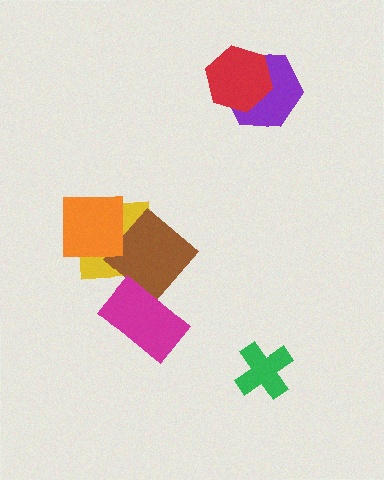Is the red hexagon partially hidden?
No, no other shape covers it.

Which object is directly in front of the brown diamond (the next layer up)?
The orange square is directly in front of the brown diamond.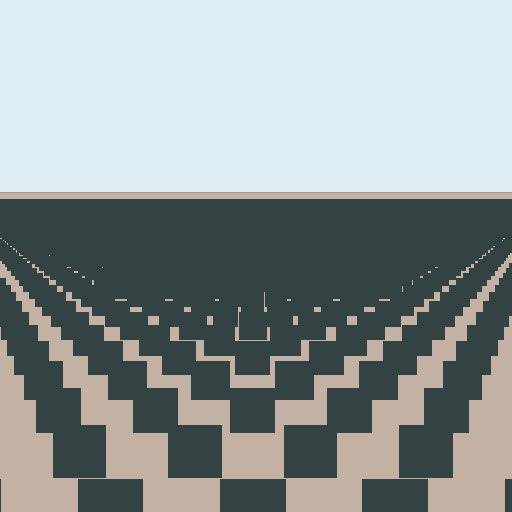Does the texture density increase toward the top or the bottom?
Density increases toward the top.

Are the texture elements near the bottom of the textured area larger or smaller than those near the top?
Larger. Near the bottom, elements are closer to the viewer and appear at a bigger on-screen size.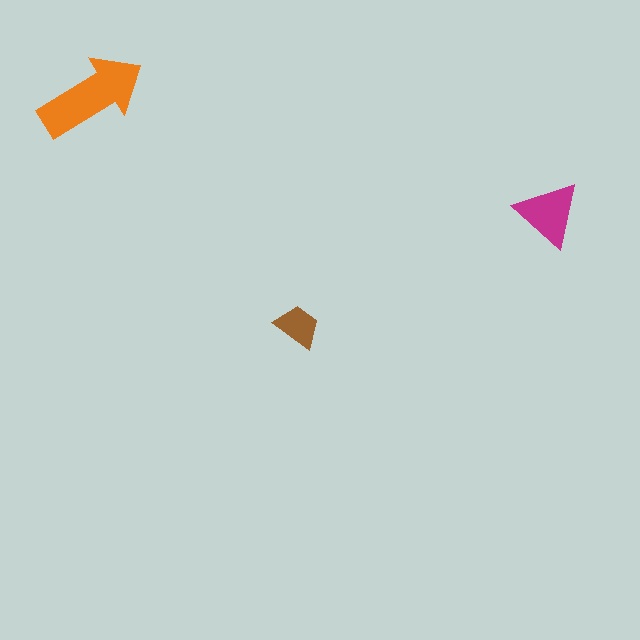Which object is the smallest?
The brown trapezoid.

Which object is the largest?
The orange arrow.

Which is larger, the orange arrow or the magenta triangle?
The orange arrow.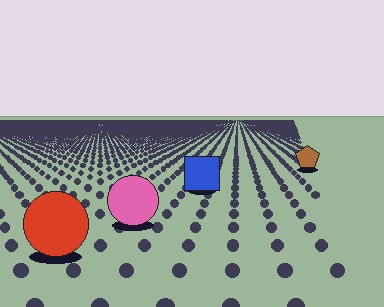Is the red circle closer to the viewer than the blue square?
Yes. The red circle is closer — you can tell from the texture gradient: the ground texture is coarser near it.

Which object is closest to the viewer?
The red circle is closest. The texture marks near it are larger and more spread out.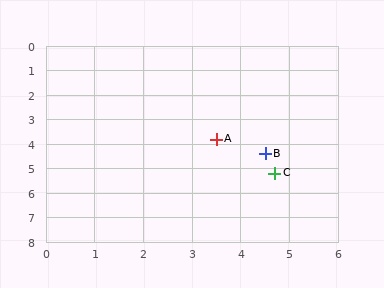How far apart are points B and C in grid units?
Points B and C are about 0.8 grid units apart.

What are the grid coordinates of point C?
Point C is at approximately (4.7, 5.2).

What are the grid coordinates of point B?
Point B is at approximately (4.5, 4.4).